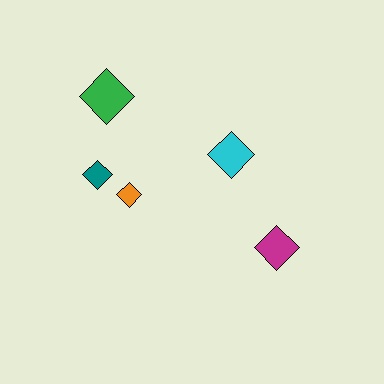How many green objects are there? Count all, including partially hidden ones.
There is 1 green object.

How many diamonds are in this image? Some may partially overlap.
There are 5 diamonds.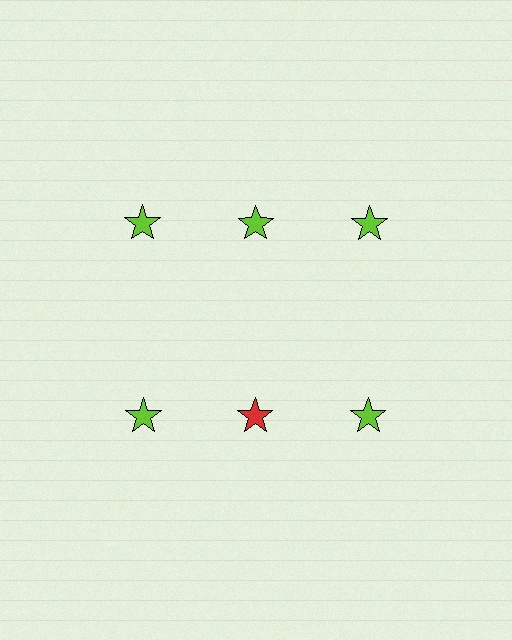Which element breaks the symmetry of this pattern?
The red star in the second row, second from left column breaks the symmetry. All other shapes are lime stars.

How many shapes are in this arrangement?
There are 6 shapes arranged in a grid pattern.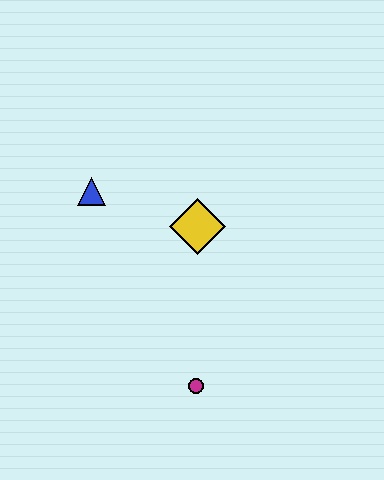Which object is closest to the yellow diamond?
The blue triangle is closest to the yellow diamond.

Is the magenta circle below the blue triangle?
Yes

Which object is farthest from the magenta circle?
The blue triangle is farthest from the magenta circle.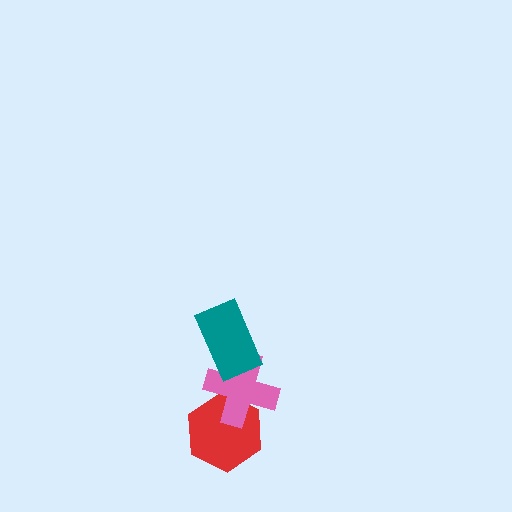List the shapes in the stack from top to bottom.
From top to bottom: the teal rectangle, the pink cross, the red hexagon.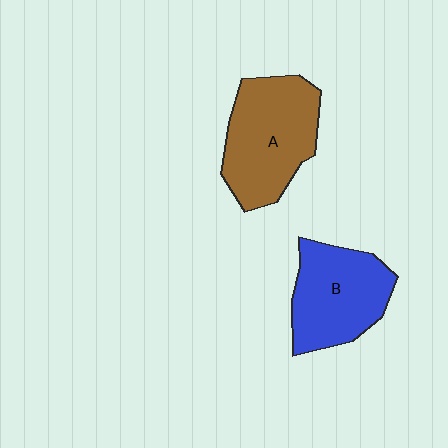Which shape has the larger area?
Shape A (brown).